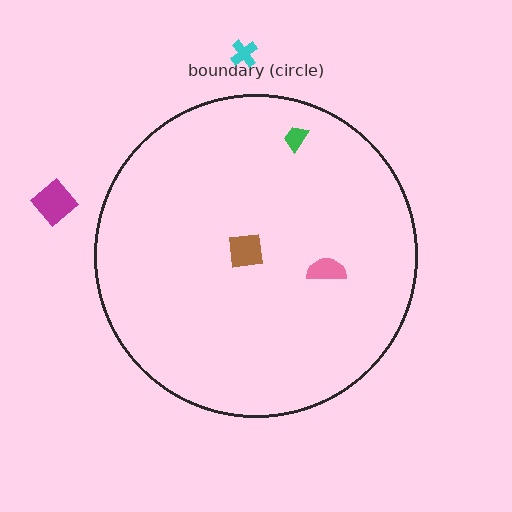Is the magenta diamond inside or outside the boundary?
Outside.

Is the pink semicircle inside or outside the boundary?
Inside.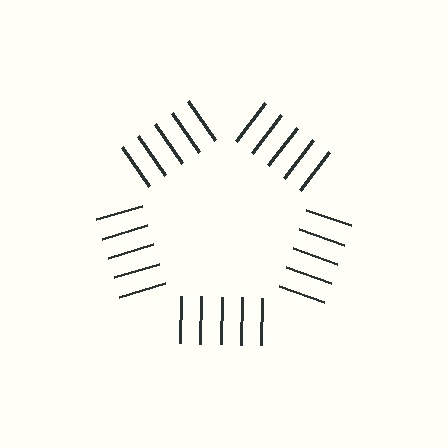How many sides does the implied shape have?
5 sides — the line-ends trace a pentagon.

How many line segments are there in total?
25 — 5 along each of the 5 edges.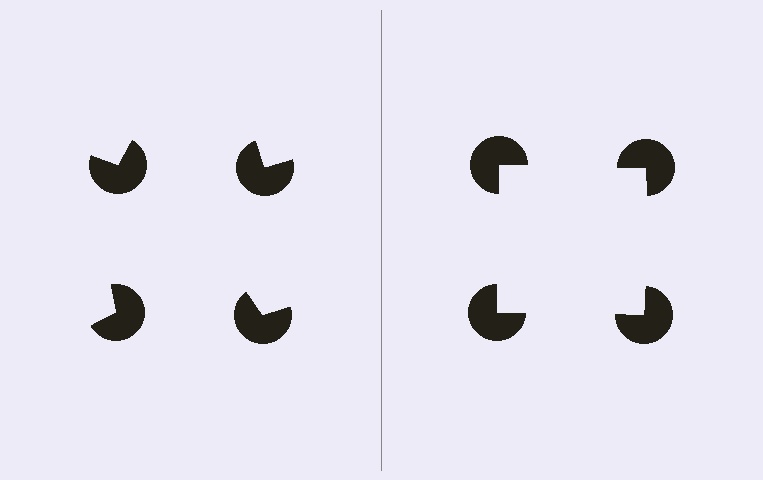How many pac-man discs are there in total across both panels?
8 — 4 on each side.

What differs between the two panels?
The pac-man discs are positioned identically on both sides; only the wedge orientations differ. On the right they align to a square; on the left they are misaligned.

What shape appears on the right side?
An illusory square.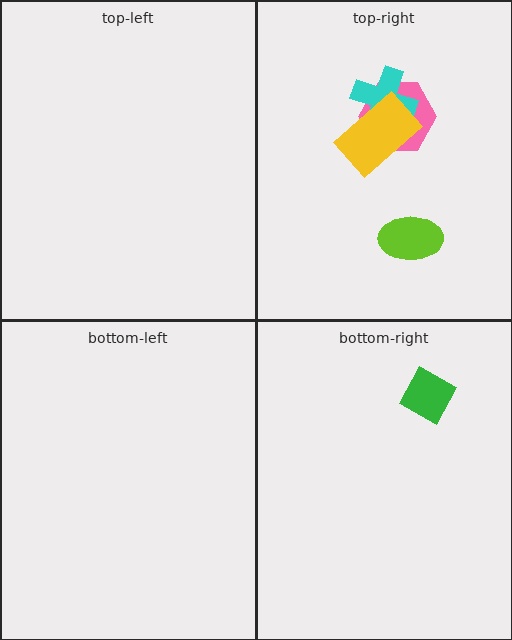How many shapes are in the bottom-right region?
1.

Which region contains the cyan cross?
The top-right region.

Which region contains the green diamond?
The bottom-right region.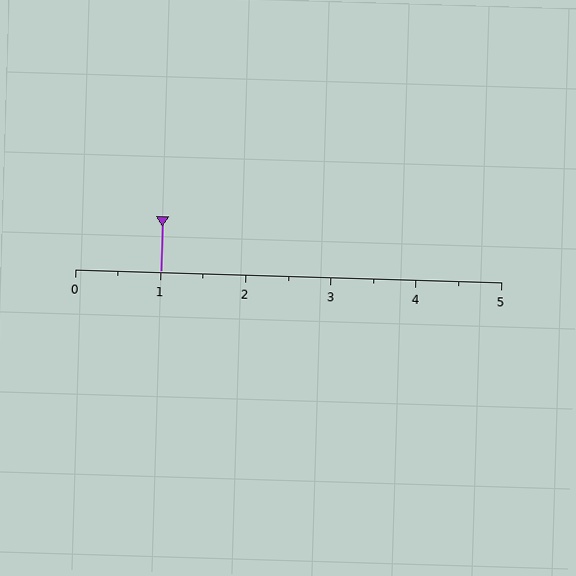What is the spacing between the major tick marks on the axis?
The major ticks are spaced 1 apart.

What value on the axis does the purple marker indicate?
The marker indicates approximately 1.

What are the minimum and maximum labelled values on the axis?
The axis runs from 0 to 5.